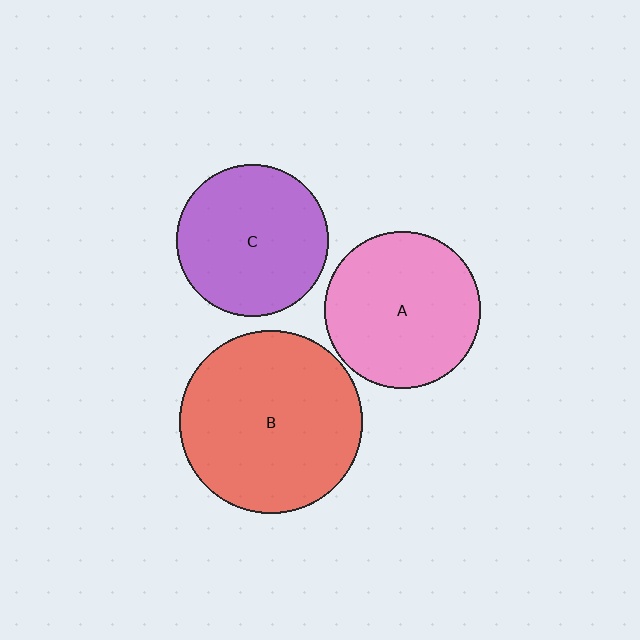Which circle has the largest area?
Circle B (red).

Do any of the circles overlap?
No, none of the circles overlap.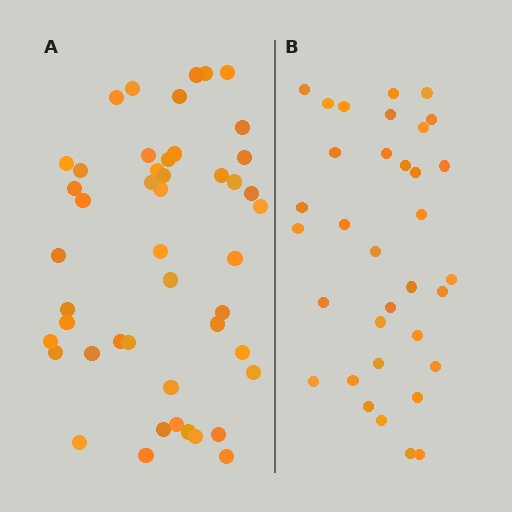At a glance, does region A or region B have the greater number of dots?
Region A (the left region) has more dots.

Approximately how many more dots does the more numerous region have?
Region A has approximately 15 more dots than region B.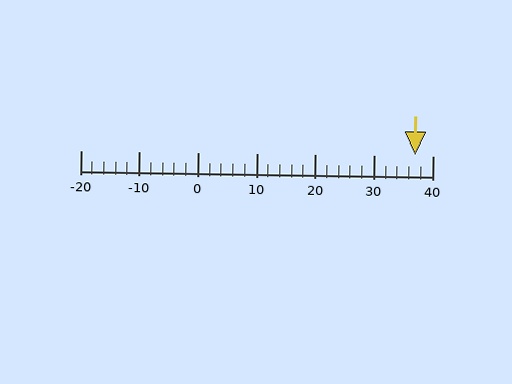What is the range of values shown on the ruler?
The ruler shows values from -20 to 40.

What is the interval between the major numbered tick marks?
The major tick marks are spaced 10 units apart.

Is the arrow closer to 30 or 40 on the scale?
The arrow is closer to 40.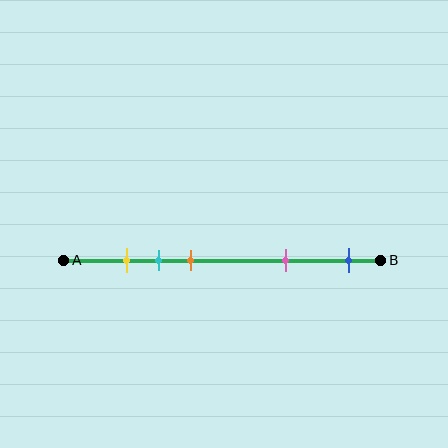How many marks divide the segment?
There are 5 marks dividing the segment.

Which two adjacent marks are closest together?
The yellow and cyan marks are the closest adjacent pair.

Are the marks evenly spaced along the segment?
No, the marks are not evenly spaced.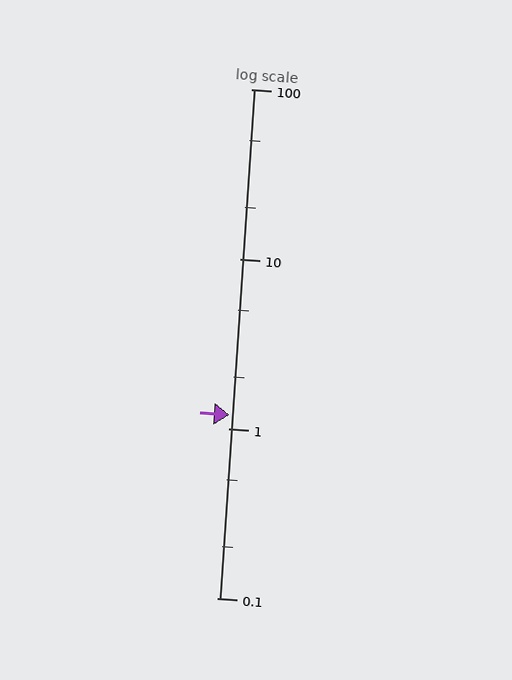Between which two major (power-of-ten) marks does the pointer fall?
The pointer is between 1 and 10.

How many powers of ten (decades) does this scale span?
The scale spans 3 decades, from 0.1 to 100.